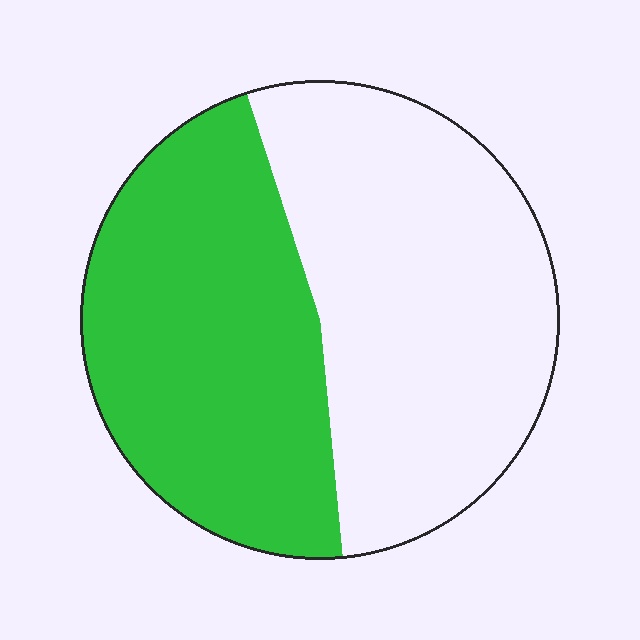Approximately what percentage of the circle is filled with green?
Approximately 45%.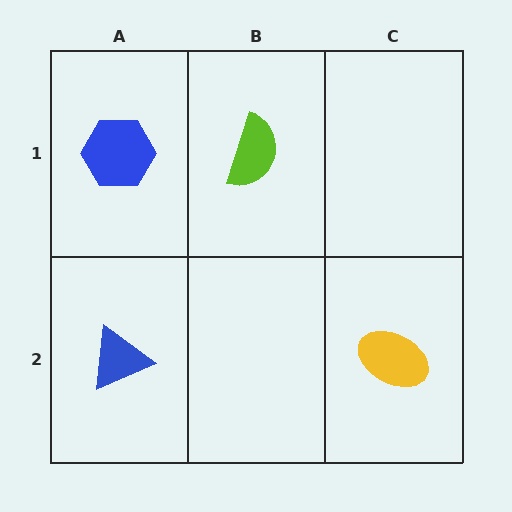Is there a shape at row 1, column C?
No, that cell is empty.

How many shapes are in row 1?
2 shapes.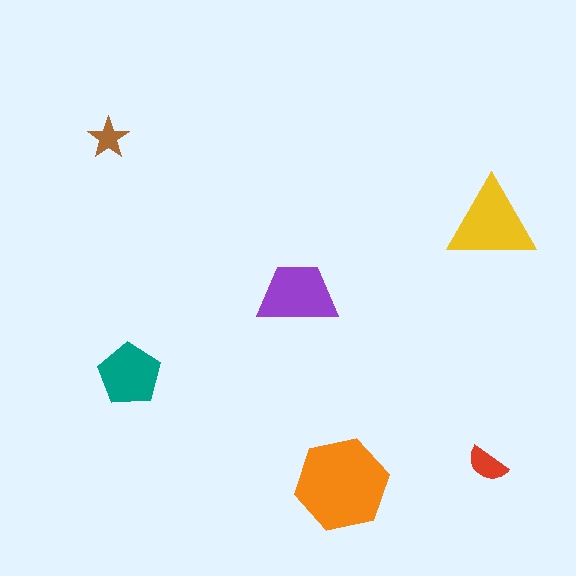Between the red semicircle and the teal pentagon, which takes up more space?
The teal pentagon.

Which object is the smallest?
The brown star.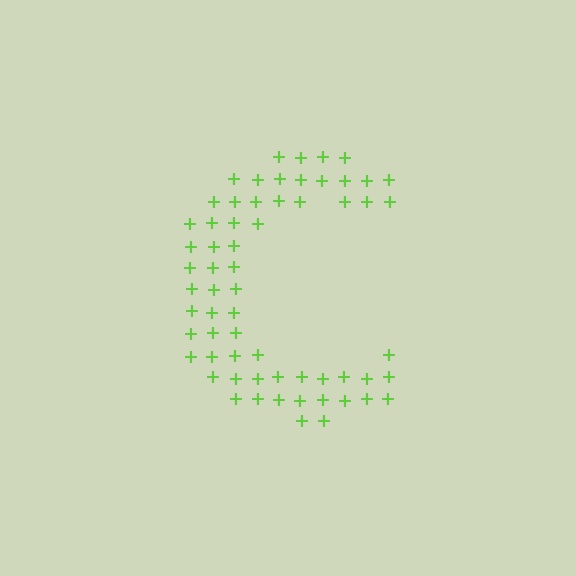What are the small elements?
The small elements are plus signs.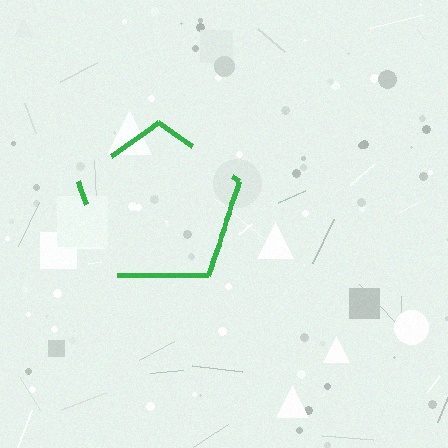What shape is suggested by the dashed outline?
The dashed outline suggests a pentagon.